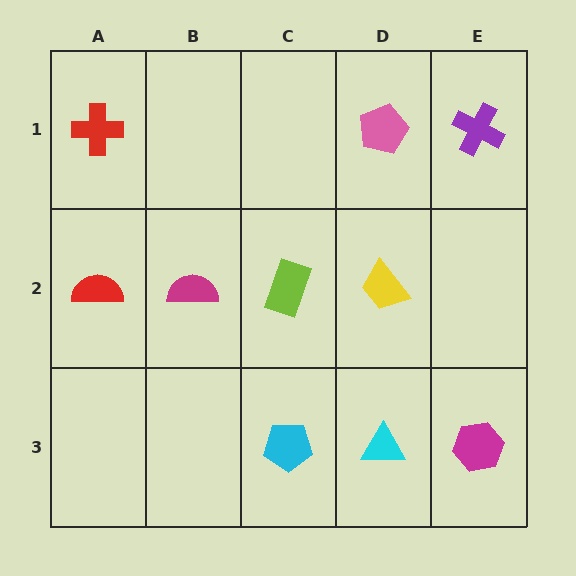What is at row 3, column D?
A cyan triangle.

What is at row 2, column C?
A lime rectangle.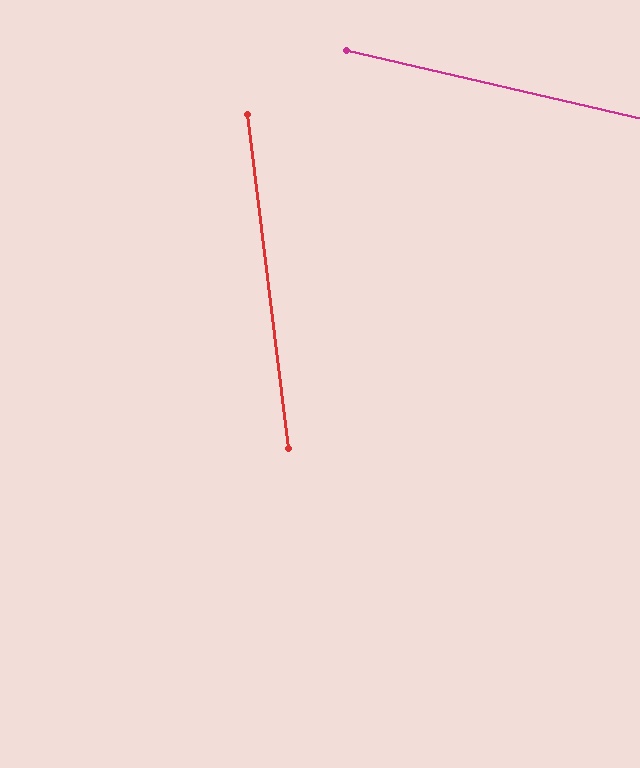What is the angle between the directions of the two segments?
Approximately 70 degrees.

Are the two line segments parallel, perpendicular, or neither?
Neither parallel nor perpendicular — they differ by about 70°.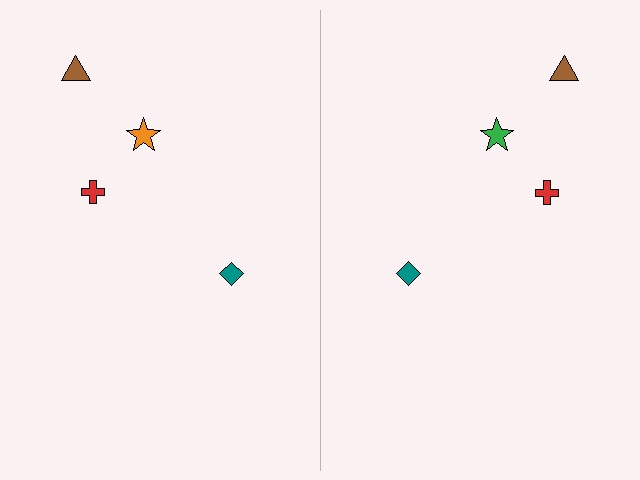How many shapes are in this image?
There are 8 shapes in this image.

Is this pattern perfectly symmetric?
No, the pattern is not perfectly symmetric. The green star on the right side breaks the symmetry — its mirror counterpart is orange.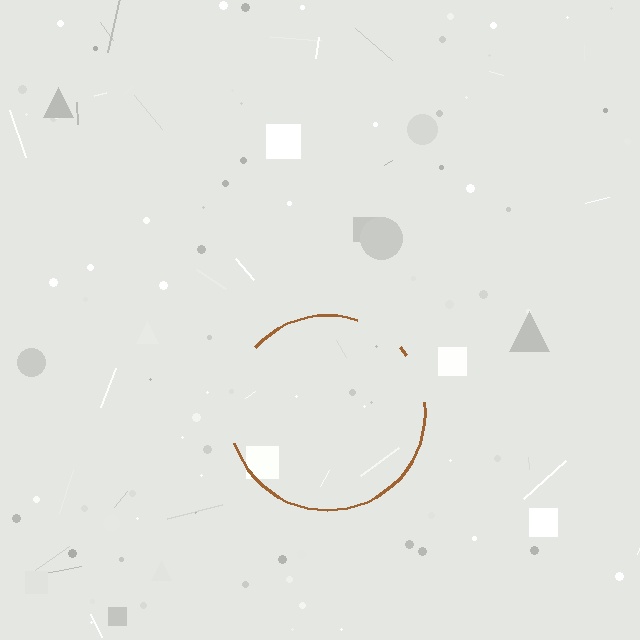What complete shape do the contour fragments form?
The contour fragments form a circle.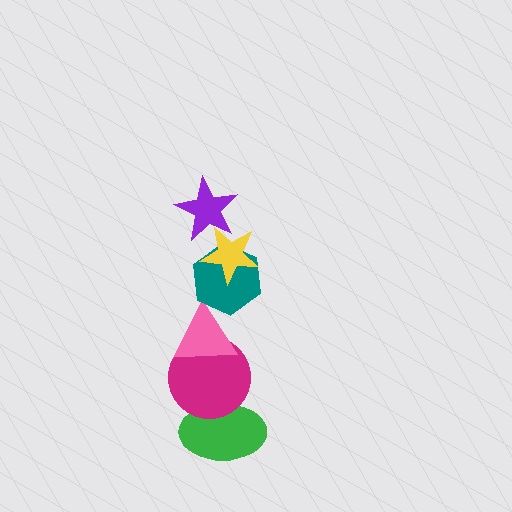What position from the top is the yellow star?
The yellow star is 2nd from the top.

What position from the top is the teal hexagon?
The teal hexagon is 3rd from the top.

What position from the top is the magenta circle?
The magenta circle is 5th from the top.